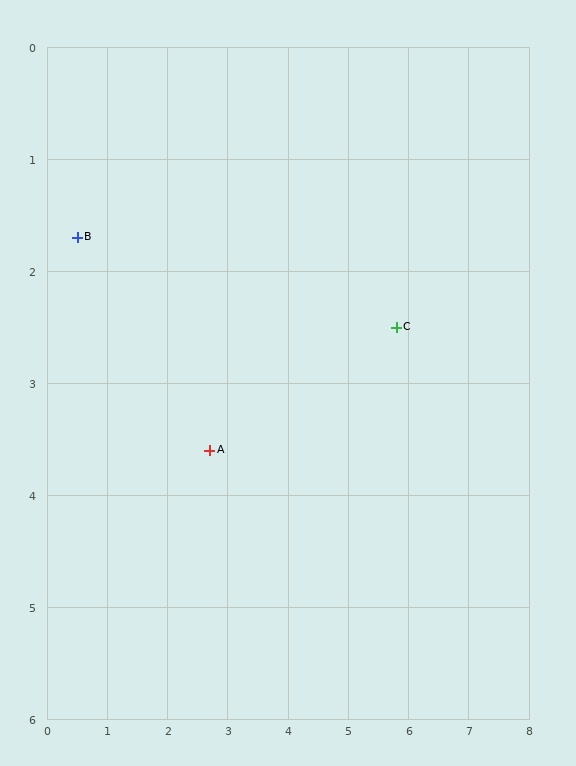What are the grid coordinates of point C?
Point C is at approximately (5.8, 2.5).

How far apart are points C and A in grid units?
Points C and A are about 3.3 grid units apart.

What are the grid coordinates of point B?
Point B is at approximately (0.5, 1.7).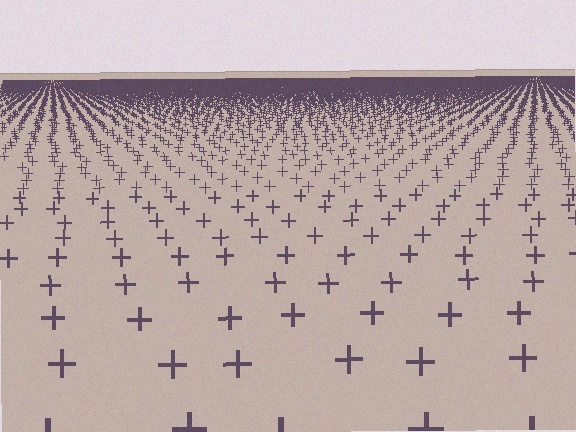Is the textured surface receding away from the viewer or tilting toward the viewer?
The surface is receding away from the viewer. Texture elements get smaller and denser toward the top.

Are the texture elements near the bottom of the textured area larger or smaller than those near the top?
Larger. Near the bottom, elements are closer to the viewer and appear at a bigger on-screen size.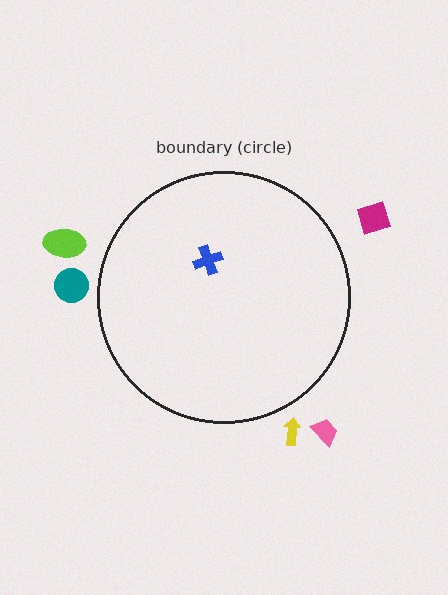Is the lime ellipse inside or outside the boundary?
Outside.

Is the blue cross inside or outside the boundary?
Inside.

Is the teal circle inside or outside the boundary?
Outside.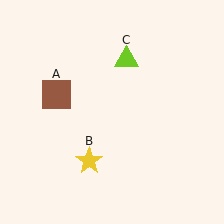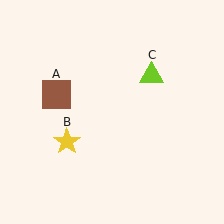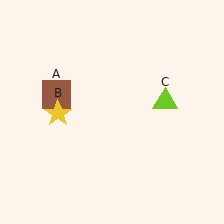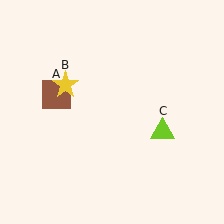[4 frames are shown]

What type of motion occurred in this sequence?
The yellow star (object B), lime triangle (object C) rotated clockwise around the center of the scene.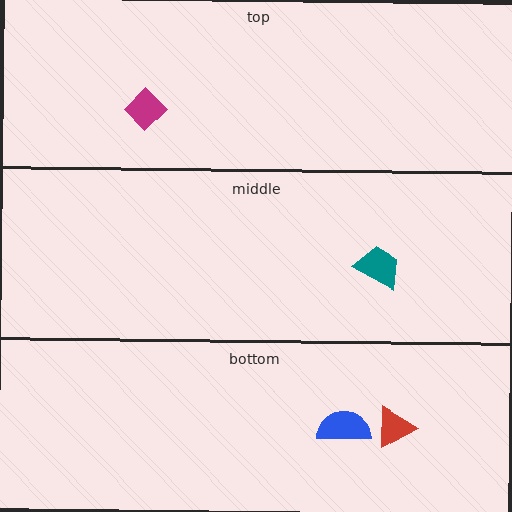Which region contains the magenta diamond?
The top region.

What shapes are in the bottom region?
The blue semicircle, the red triangle.